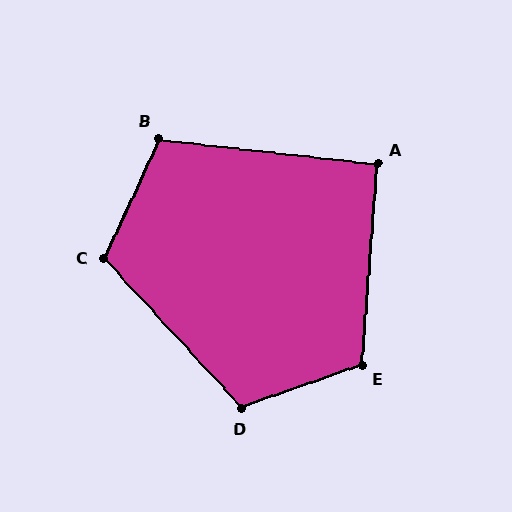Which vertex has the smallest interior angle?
A, at approximately 92 degrees.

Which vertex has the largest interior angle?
E, at approximately 114 degrees.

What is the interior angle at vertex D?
Approximately 113 degrees (obtuse).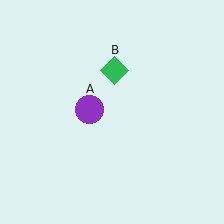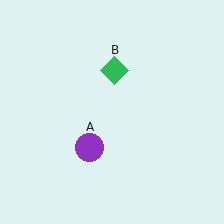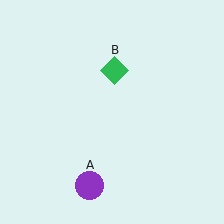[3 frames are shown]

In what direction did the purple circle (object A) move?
The purple circle (object A) moved down.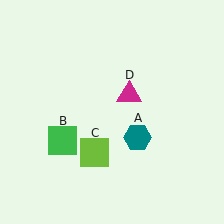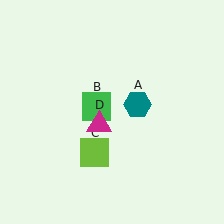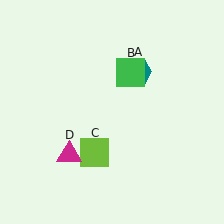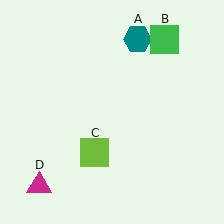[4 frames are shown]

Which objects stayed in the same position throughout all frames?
Lime square (object C) remained stationary.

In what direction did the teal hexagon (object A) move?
The teal hexagon (object A) moved up.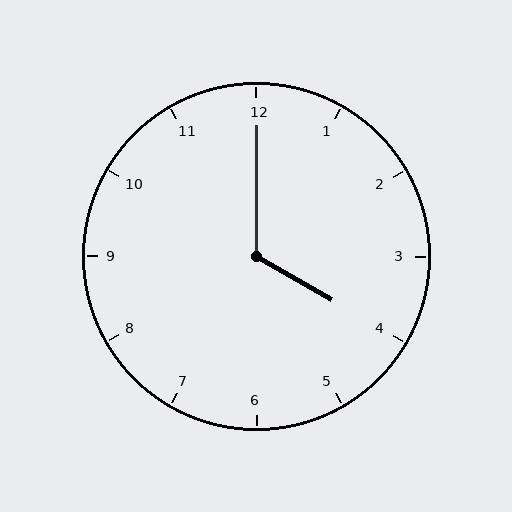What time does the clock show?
4:00.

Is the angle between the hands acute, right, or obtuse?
It is obtuse.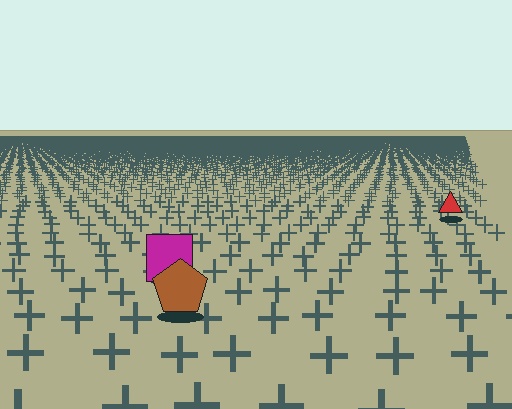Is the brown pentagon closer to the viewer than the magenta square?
Yes. The brown pentagon is closer — you can tell from the texture gradient: the ground texture is coarser near it.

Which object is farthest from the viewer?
The red triangle is farthest from the viewer. It appears smaller and the ground texture around it is denser.